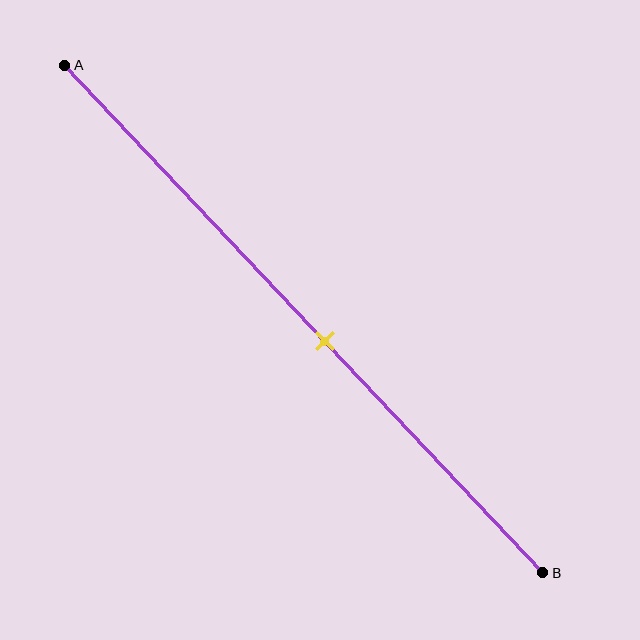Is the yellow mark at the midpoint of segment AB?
No, the mark is at about 55% from A, not at the 50% midpoint.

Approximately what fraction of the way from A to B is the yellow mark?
The yellow mark is approximately 55% of the way from A to B.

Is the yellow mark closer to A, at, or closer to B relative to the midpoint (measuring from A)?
The yellow mark is closer to point B than the midpoint of segment AB.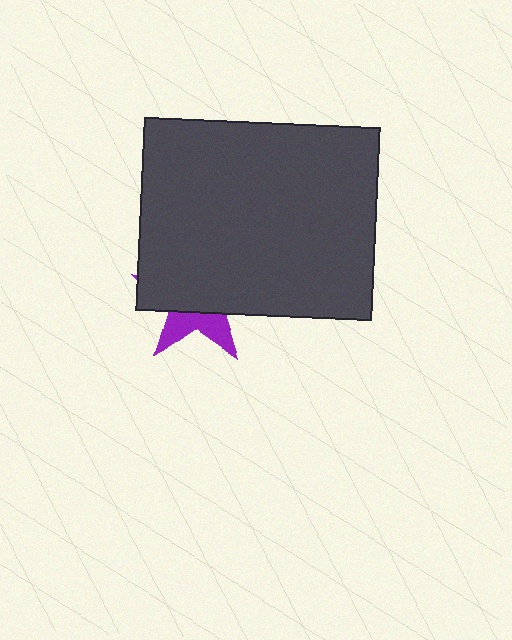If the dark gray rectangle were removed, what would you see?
You would see the complete purple star.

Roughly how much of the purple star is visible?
A small part of it is visible (roughly 33%).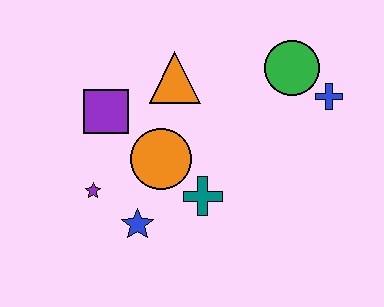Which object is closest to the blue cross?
The green circle is closest to the blue cross.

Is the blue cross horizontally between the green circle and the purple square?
No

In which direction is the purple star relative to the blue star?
The purple star is to the left of the blue star.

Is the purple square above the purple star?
Yes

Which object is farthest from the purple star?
The blue cross is farthest from the purple star.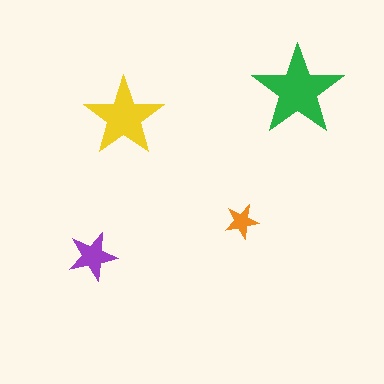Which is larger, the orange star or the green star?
The green one.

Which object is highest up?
The green star is topmost.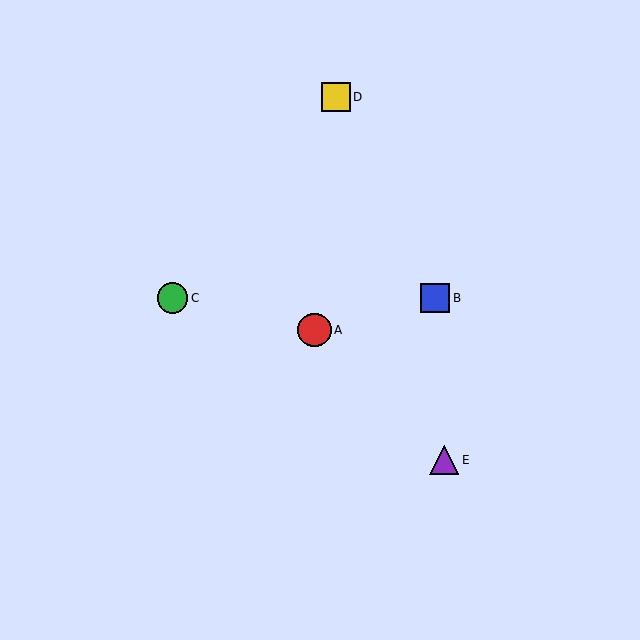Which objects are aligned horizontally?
Objects B, C are aligned horizontally.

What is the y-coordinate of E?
Object E is at y≈460.